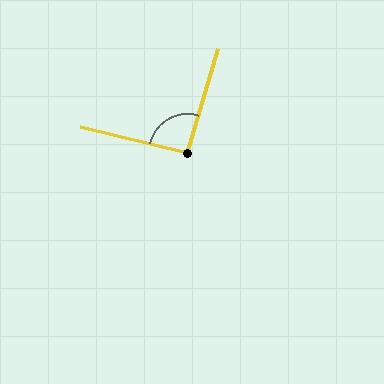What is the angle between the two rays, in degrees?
Approximately 93 degrees.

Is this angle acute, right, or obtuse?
It is approximately a right angle.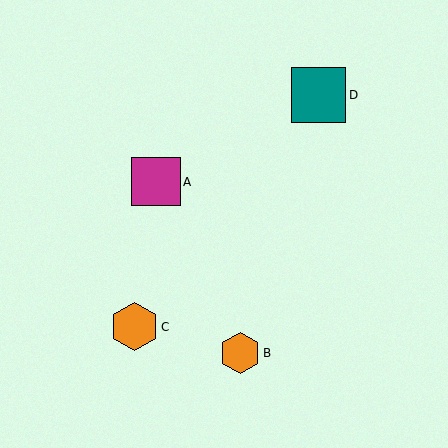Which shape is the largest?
The teal square (labeled D) is the largest.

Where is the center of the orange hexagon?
The center of the orange hexagon is at (134, 327).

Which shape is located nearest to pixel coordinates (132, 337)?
The orange hexagon (labeled C) at (134, 327) is nearest to that location.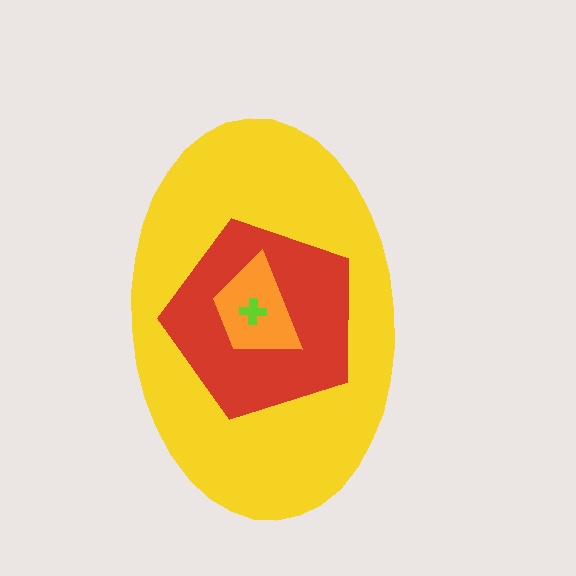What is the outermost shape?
The yellow ellipse.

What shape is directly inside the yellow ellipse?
The red pentagon.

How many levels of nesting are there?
4.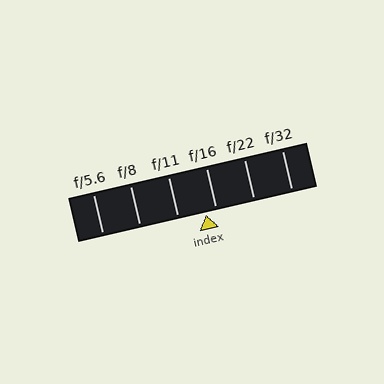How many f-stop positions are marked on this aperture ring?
There are 6 f-stop positions marked.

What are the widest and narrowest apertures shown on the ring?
The widest aperture shown is f/5.6 and the narrowest is f/32.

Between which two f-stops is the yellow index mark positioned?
The index mark is between f/11 and f/16.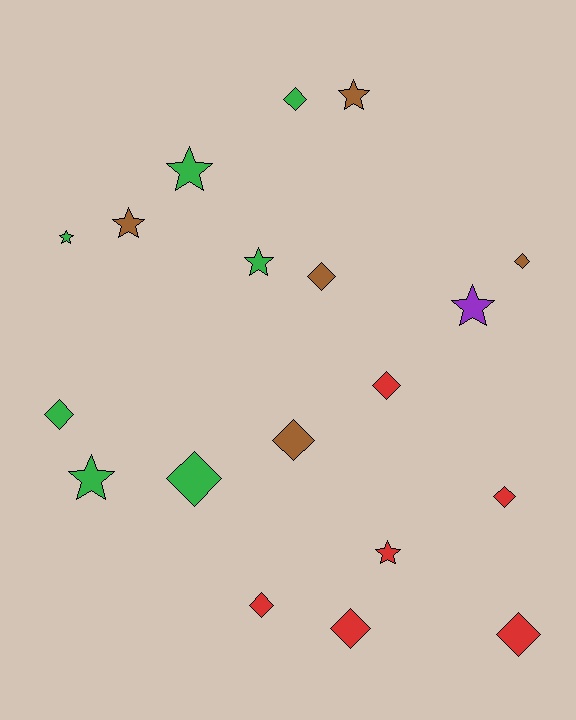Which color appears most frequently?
Green, with 7 objects.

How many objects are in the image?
There are 19 objects.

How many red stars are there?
There is 1 red star.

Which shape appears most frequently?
Diamond, with 11 objects.